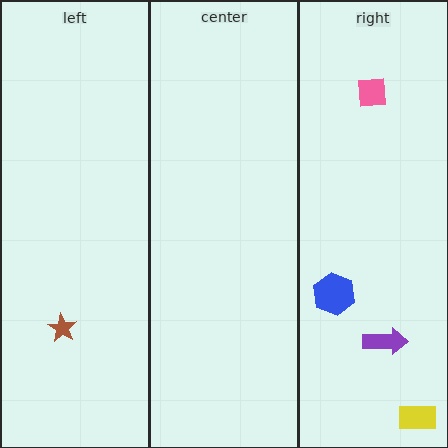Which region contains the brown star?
The left region.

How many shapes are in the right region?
4.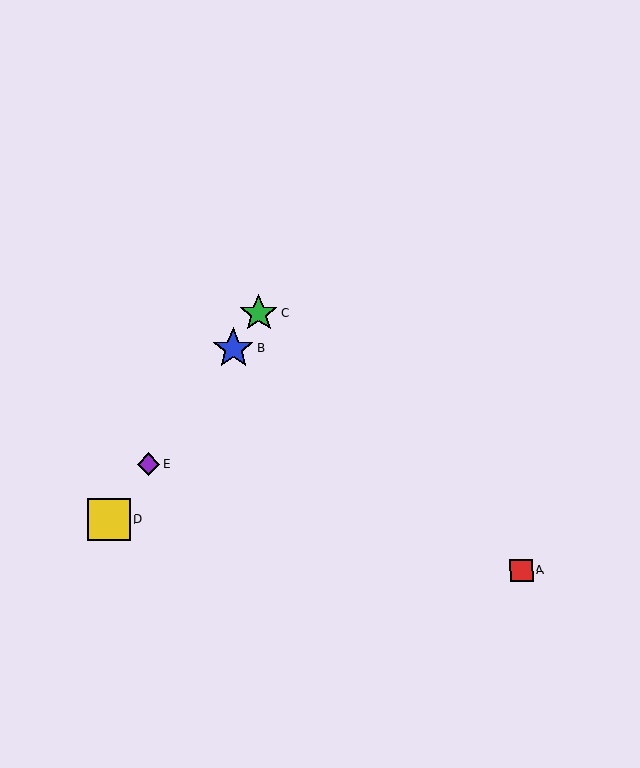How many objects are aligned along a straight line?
4 objects (B, C, D, E) are aligned along a straight line.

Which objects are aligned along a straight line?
Objects B, C, D, E are aligned along a straight line.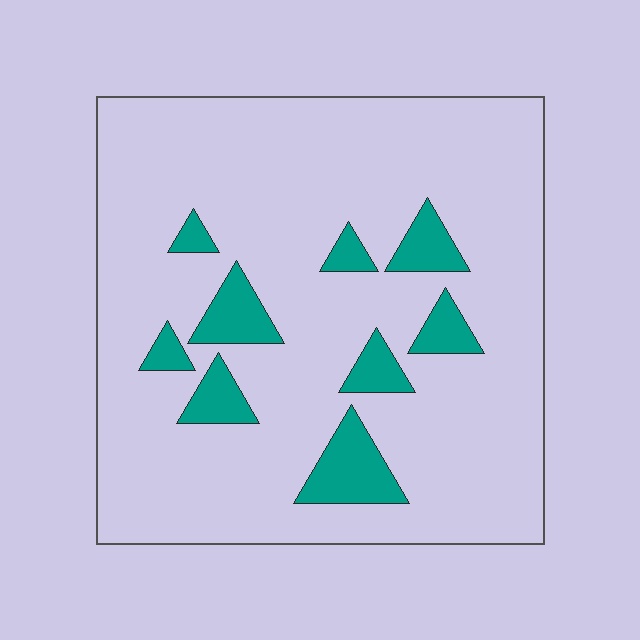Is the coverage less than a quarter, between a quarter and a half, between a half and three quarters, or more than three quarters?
Less than a quarter.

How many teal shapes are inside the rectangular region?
9.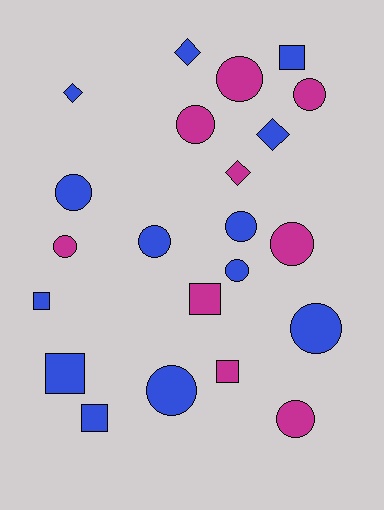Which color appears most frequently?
Blue, with 13 objects.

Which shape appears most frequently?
Circle, with 12 objects.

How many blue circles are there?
There are 6 blue circles.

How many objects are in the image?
There are 22 objects.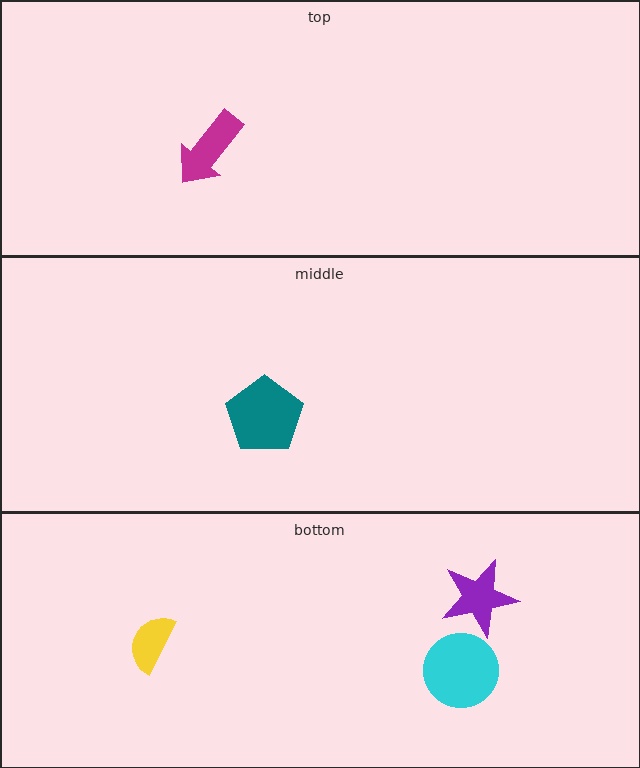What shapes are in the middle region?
The teal pentagon.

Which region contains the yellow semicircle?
The bottom region.